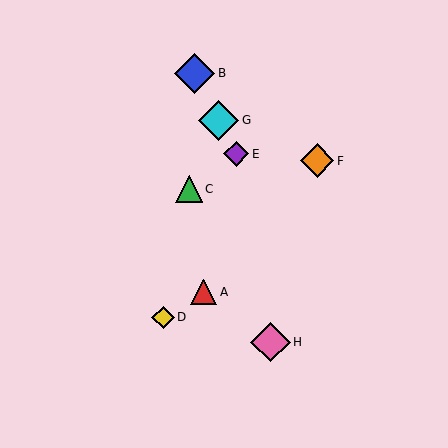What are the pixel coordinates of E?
Object E is at (236, 154).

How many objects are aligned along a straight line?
3 objects (B, E, G) are aligned along a straight line.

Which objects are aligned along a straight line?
Objects B, E, G are aligned along a straight line.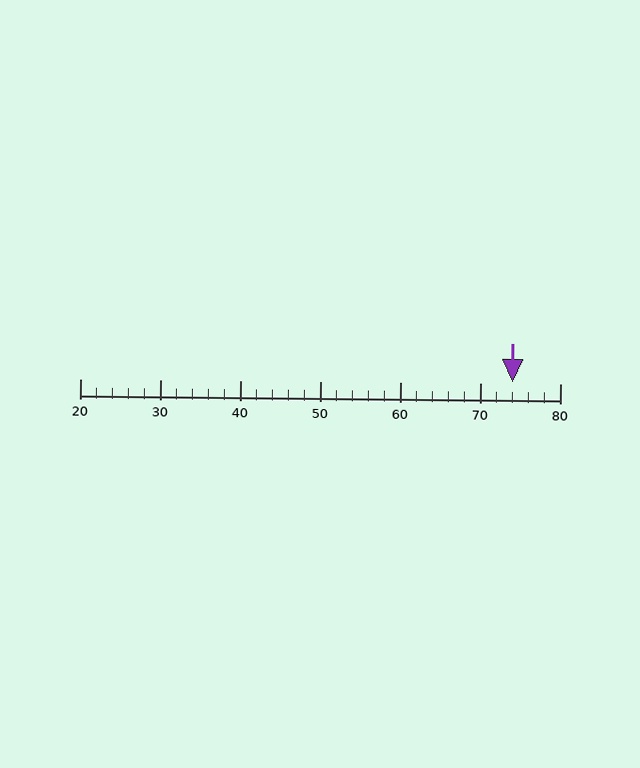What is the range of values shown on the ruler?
The ruler shows values from 20 to 80.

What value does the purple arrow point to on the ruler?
The purple arrow points to approximately 74.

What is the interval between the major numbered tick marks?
The major tick marks are spaced 10 units apart.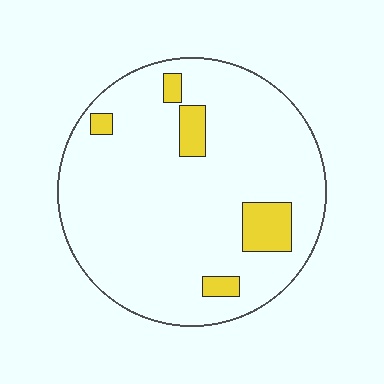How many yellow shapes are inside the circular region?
5.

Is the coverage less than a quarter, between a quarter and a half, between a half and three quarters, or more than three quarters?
Less than a quarter.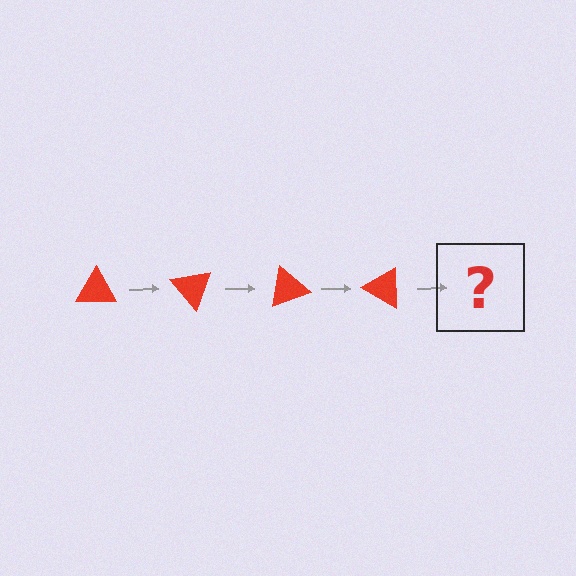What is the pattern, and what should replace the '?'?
The pattern is that the triangle rotates 50 degrees each step. The '?' should be a red triangle rotated 200 degrees.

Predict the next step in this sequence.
The next step is a red triangle rotated 200 degrees.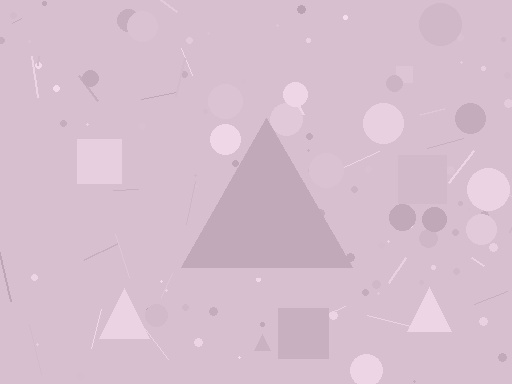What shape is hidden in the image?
A triangle is hidden in the image.